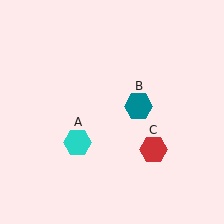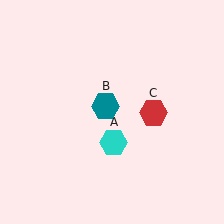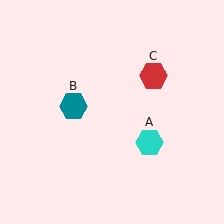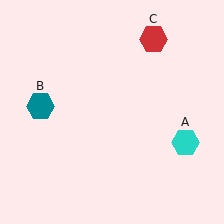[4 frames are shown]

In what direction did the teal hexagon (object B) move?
The teal hexagon (object B) moved left.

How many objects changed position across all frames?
3 objects changed position: cyan hexagon (object A), teal hexagon (object B), red hexagon (object C).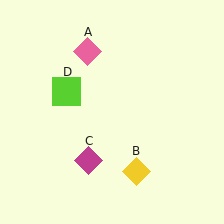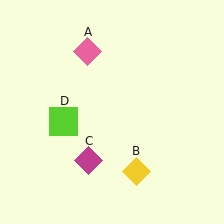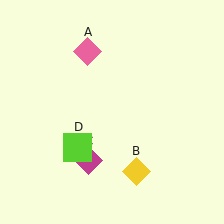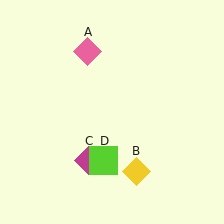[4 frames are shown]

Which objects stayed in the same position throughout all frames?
Pink diamond (object A) and yellow diamond (object B) and magenta diamond (object C) remained stationary.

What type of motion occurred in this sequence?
The lime square (object D) rotated counterclockwise around the center of the scene.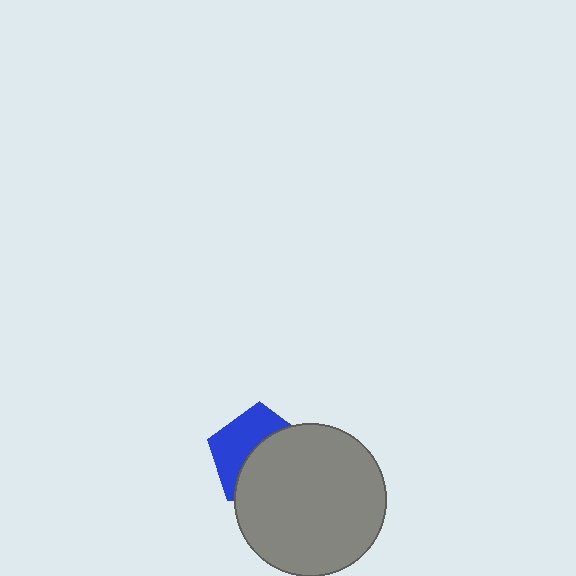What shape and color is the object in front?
The object in front is a gray circle.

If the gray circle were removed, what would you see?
You would see the complete blue pentagon.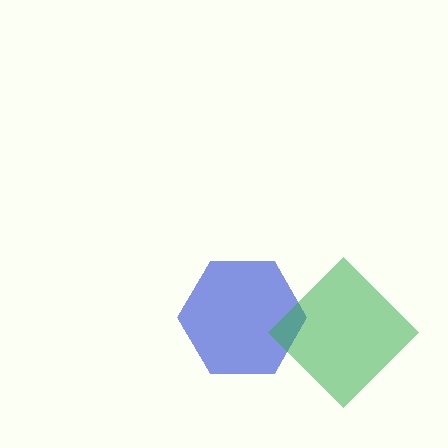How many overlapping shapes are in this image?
There are 2 overlapping shapes in the image.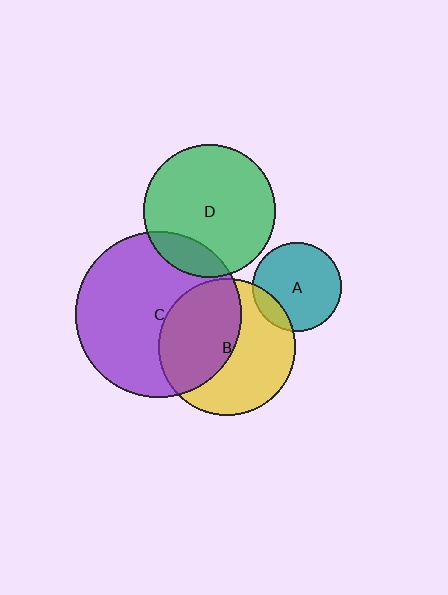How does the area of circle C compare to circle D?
Approximately 1.6 times.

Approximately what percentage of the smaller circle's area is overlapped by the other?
Approximately 45%.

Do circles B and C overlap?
Yes.